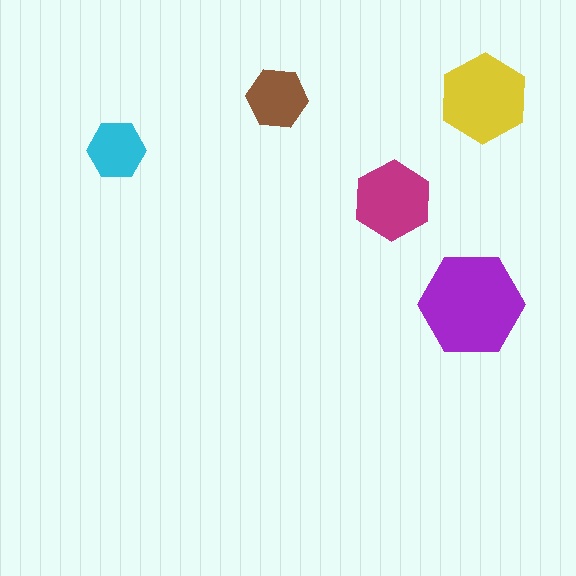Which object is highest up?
The brown hexagon is topmost.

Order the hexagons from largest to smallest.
the purple one, the yellow one, the magenta one, the brown one, the cyan one.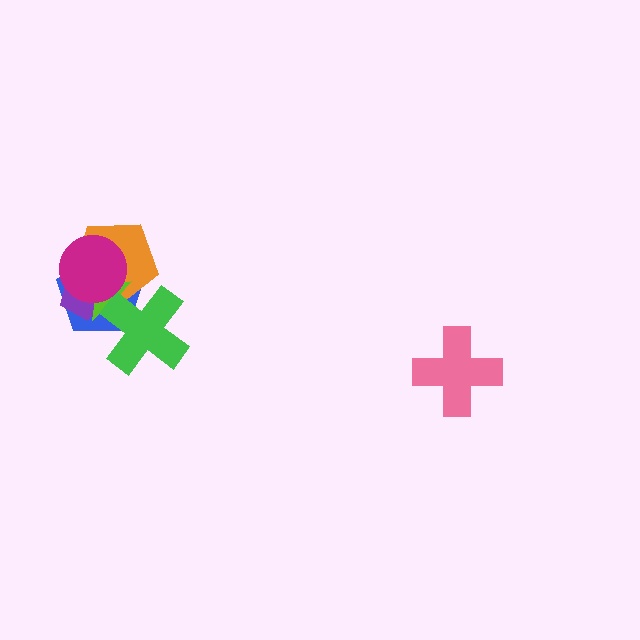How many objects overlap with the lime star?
5 objects overlap with the lime star.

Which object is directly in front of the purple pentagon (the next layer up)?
The orange pentagon is directly in front of the purple pentagon.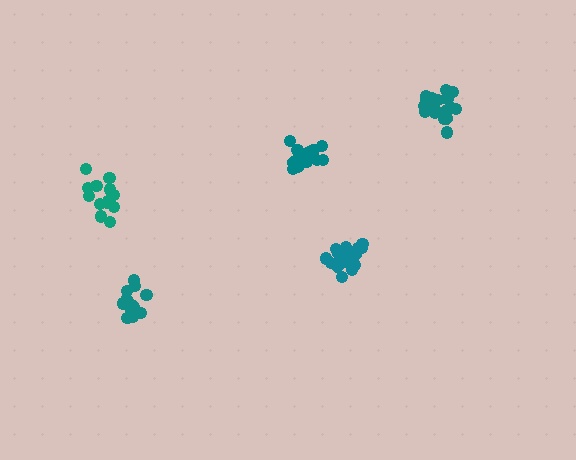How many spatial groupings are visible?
There are 5 spatial groupings.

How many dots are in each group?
Group 1: 18 dots, Group 2: 13 dots, Group 3: 19 dots, Group 4: 14 dots, Group 5: 18 dots (82 total).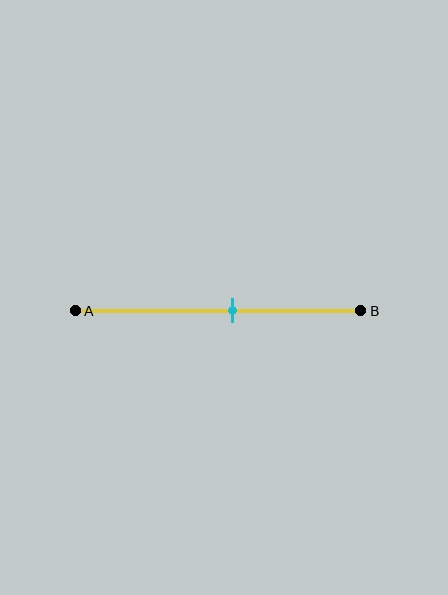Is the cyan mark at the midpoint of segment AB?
No, the mark is at about 55% from A, not at the 50% midpoint.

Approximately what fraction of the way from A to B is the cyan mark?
The cyan mark is approximately 55% of the way from A to B.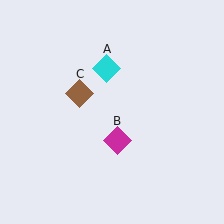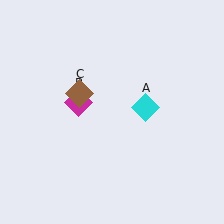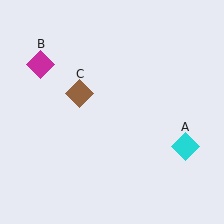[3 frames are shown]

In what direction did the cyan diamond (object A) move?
The cyan diamond (object A) moved down and to the right.